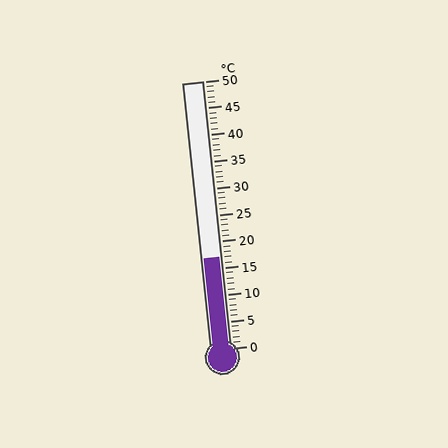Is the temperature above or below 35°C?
The temperature is below 35°C.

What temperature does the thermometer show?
The thermometer shows approximately 17°C.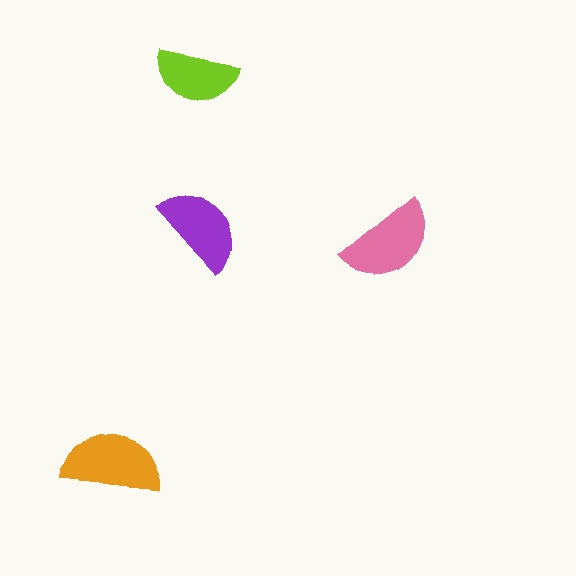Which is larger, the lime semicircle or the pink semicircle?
The pink one.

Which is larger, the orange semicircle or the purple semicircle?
The orange one.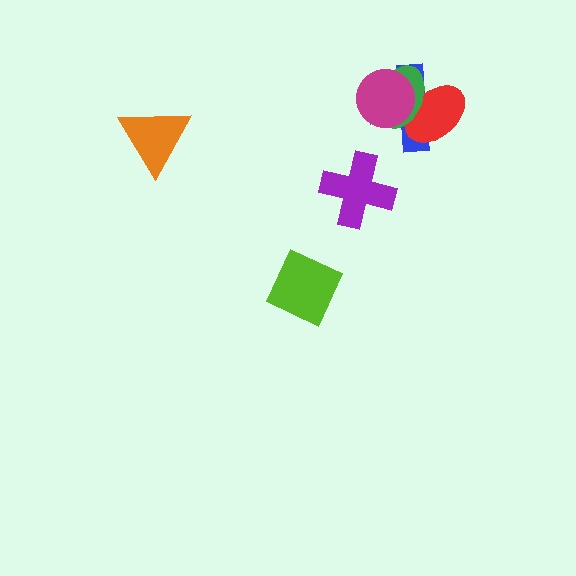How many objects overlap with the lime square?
0 objects overlap with the lime square.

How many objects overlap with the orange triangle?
0 objects overlap with the orange triangle.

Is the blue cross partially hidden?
Yes, it is partially covered by another shape.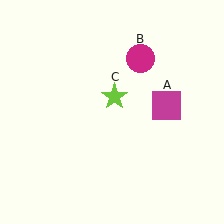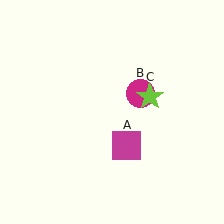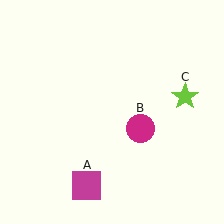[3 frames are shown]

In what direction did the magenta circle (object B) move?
The magenta circle (object B) moved down.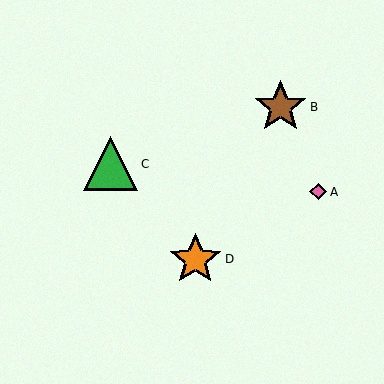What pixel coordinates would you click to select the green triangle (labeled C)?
Click at (111, 164) to select the green triangle C.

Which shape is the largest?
The green triangle (labeled C) is the largest.